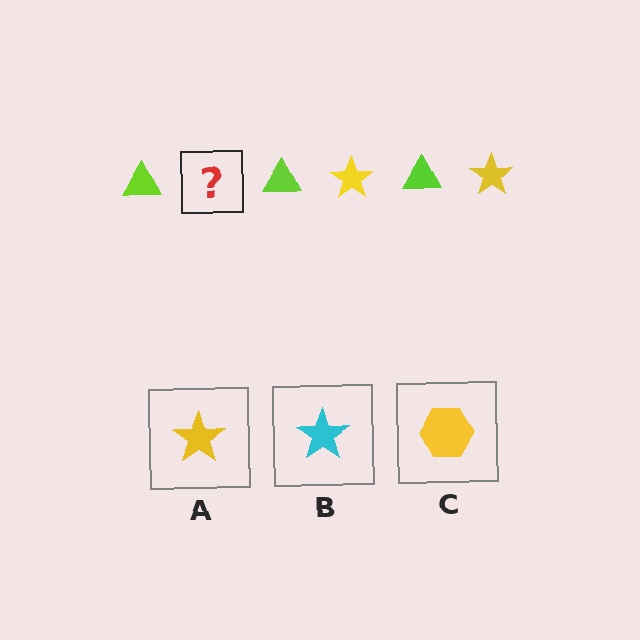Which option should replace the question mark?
Option A.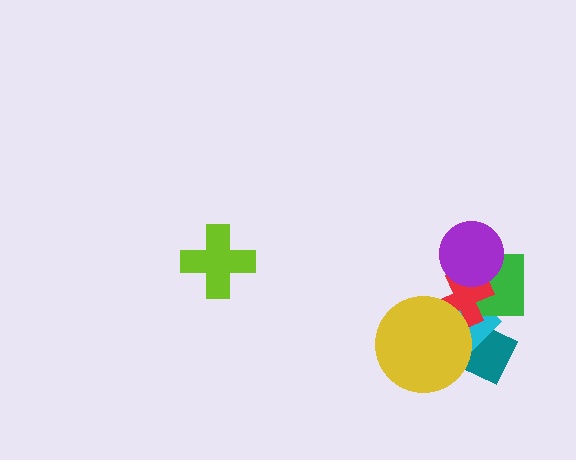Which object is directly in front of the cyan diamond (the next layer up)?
The green square is directly in front of the cyan diamond.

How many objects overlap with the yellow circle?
3 objects overlap with the yellow circle.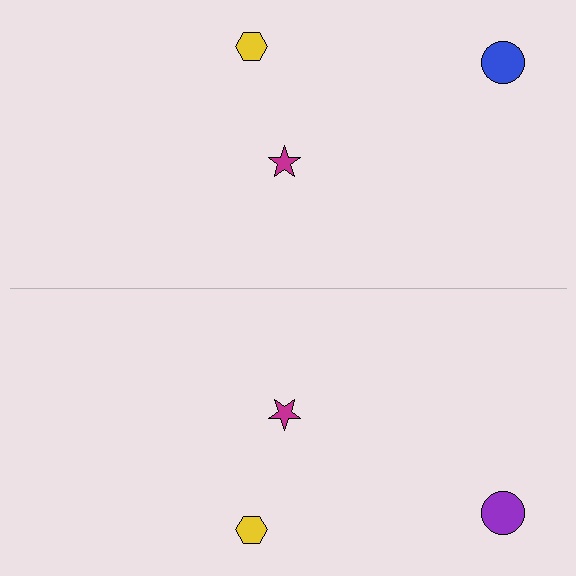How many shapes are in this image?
There are 6 shapes in this image.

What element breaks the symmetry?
The purple circle on the bottom side breaks the symmetry — its mirror counterpart is blue.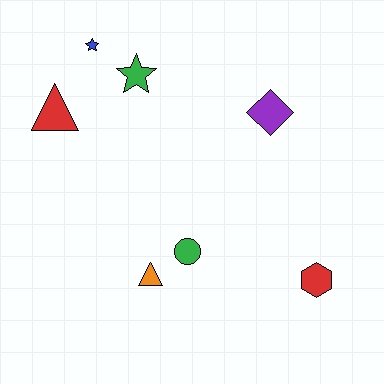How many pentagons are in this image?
There are no pentagons.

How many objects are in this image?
There are 7 objects.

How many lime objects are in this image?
There are no lime objects.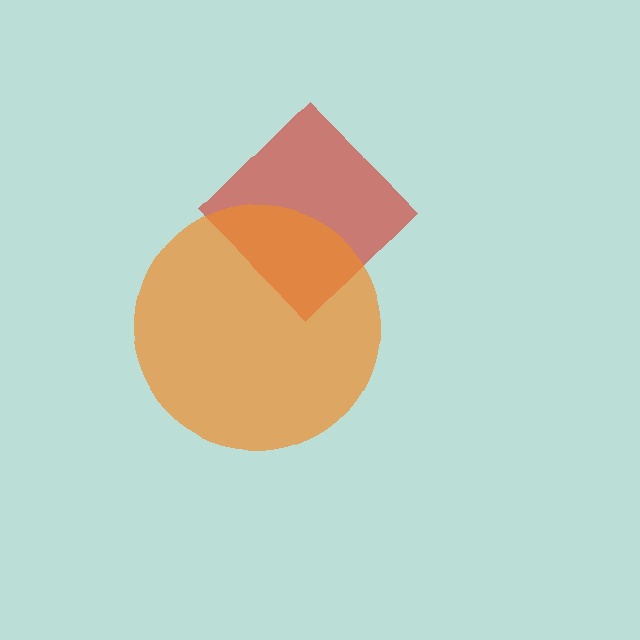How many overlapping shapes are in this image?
There are 2 overlapping shapes in the image.